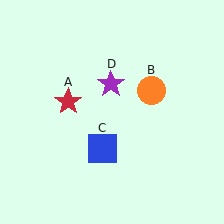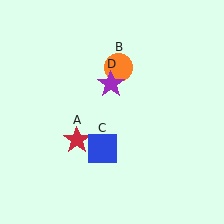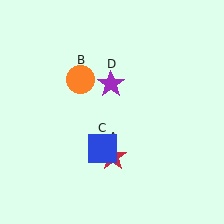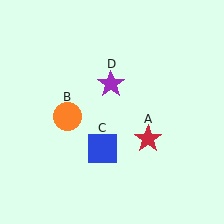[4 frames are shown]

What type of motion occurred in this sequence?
The red star (object A), orange circle (object B) rotated counterclockwise around the center of the scene.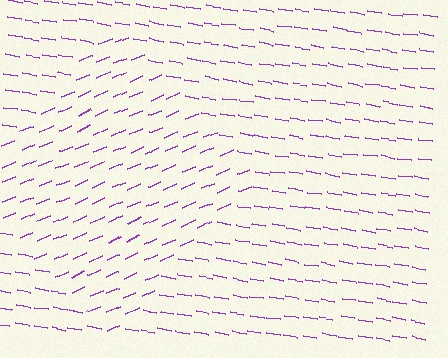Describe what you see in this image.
The image is filled with small purple line segments. A diamond region in the image has lines oriented differently from the surrounding lines, creating a visible texture boundary.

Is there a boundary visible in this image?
Yes, there is a texture boundary formed by a change in line orientation.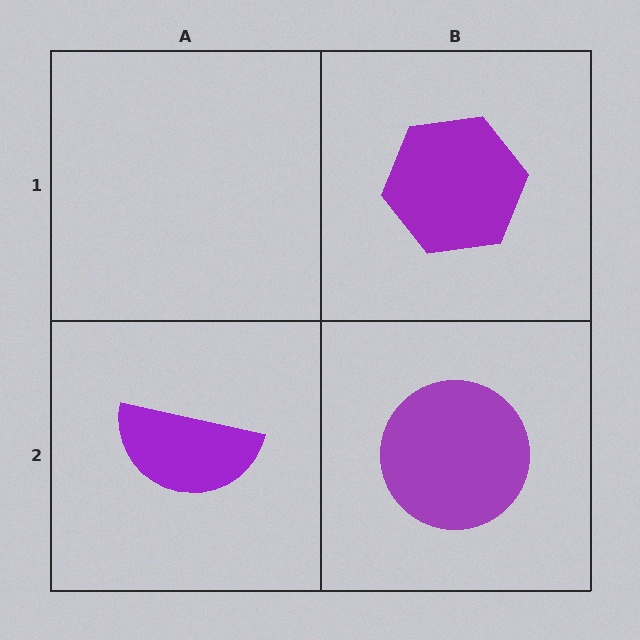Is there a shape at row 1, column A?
No, that cell is empty.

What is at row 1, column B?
A purple hexagon.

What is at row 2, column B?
A purple circle.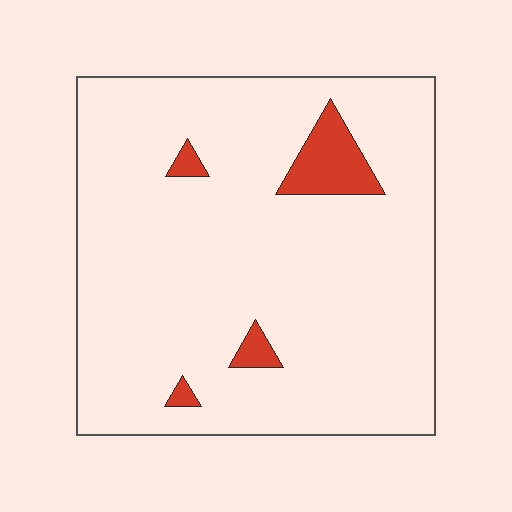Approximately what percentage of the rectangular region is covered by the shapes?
Approximately 5%.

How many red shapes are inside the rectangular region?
4.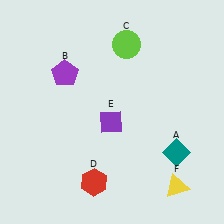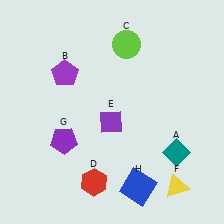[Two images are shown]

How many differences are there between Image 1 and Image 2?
There are 2 differences between the two images.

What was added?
A purple pentagon (G), a blue square (H) were added in Image 2.